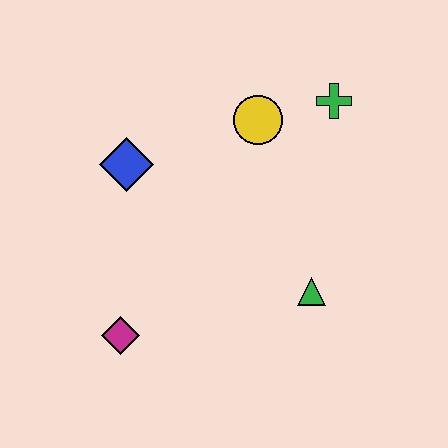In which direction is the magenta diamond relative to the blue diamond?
The magenta diamond is below the blue diamond.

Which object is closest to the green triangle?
The yellow circle is closest to the green triangle.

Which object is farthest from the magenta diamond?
The green cross is farthest from the magenta diamond.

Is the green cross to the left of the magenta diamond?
No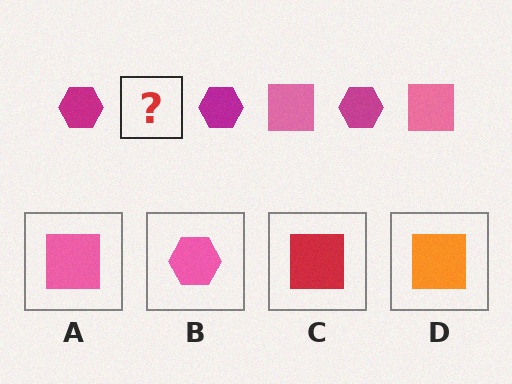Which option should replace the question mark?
Option A.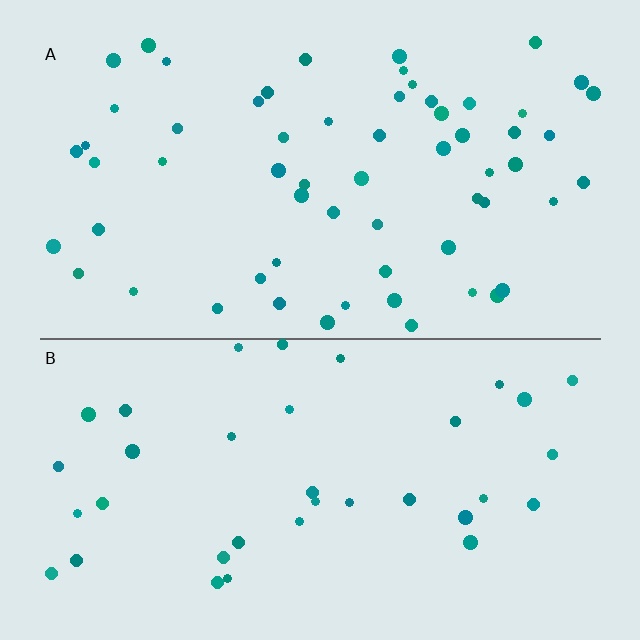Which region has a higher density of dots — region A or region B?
A (the top).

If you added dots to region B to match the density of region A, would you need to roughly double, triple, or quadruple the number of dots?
Approximately double.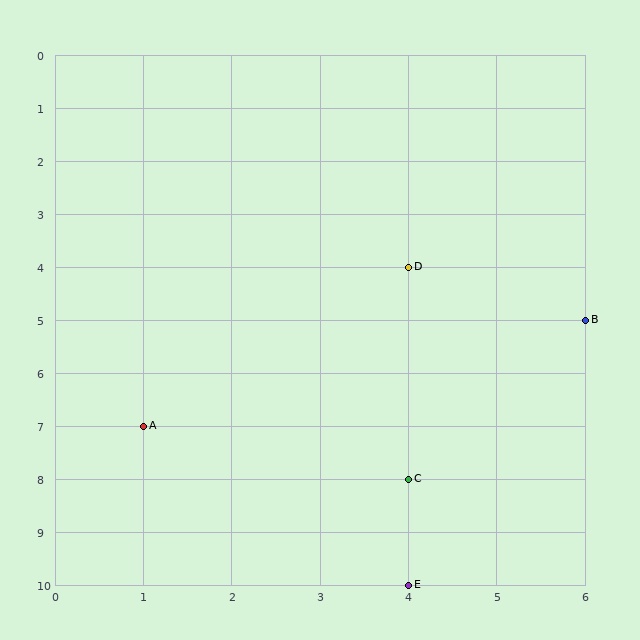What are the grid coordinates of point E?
Point E is at grid coordinates (4, 10).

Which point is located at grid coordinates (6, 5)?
Point B is at (6, 5).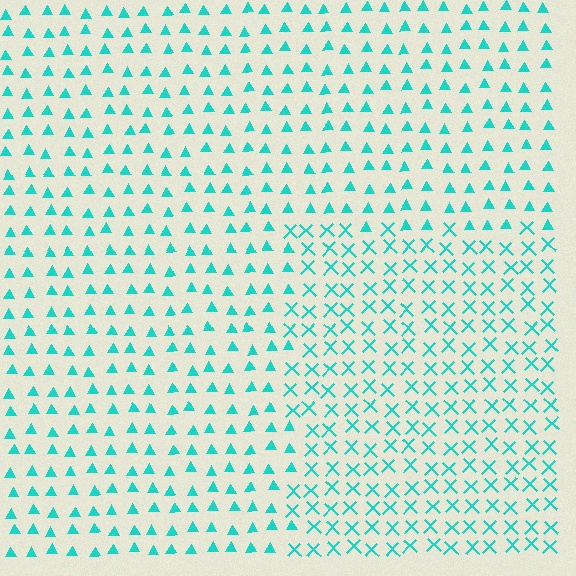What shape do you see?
I see a rectangle.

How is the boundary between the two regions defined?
The boundary is defined by a change in element shape: X marks inside vs. triangles outside. All elements share the same color and spacing.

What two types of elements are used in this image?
The image uses X marks inside the rectangle region and triangles outside it.